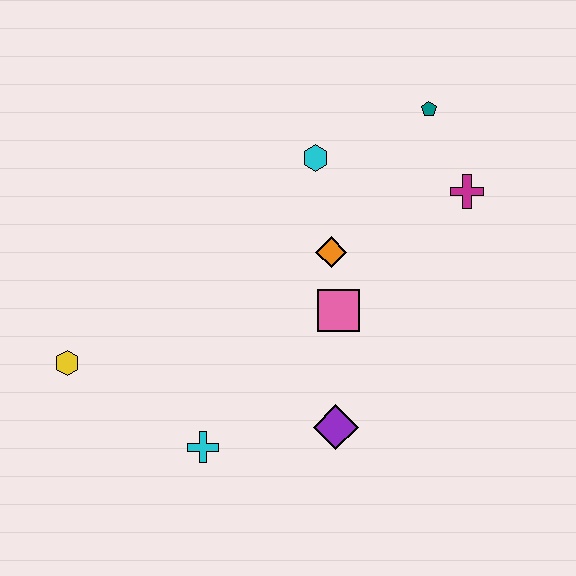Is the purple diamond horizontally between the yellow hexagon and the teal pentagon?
Yes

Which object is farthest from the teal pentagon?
The yellow hexagon is farthest from the teal pentagon.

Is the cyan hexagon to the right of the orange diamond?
No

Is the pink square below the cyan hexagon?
Yes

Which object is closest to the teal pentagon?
The magenta cross is closest to the teal pentagon.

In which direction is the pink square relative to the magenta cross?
The pink square is to the left of the magenta cross.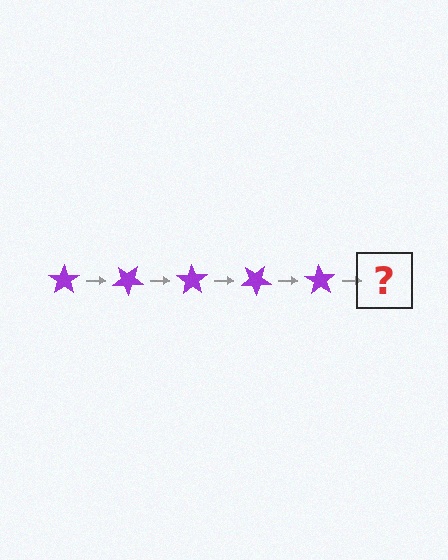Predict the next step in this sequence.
The next step is a purple star rotated 175 degrees.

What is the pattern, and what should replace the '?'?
The pattern is that the star rotates 35 degrees each step. The '?' should be a purple star rotated 175 degrees.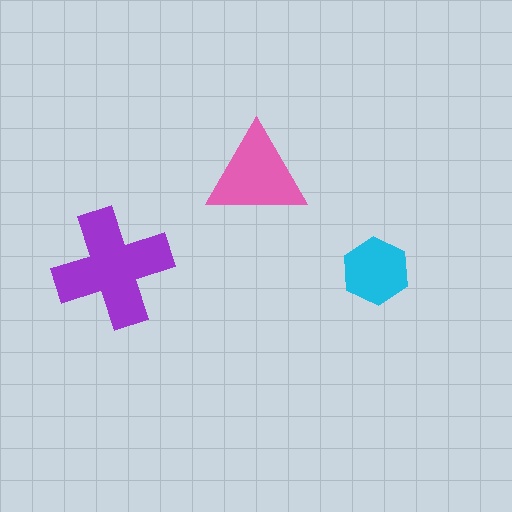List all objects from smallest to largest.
The cyan hexagon, the pink triangle, the purple cross.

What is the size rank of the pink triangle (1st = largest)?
2nd.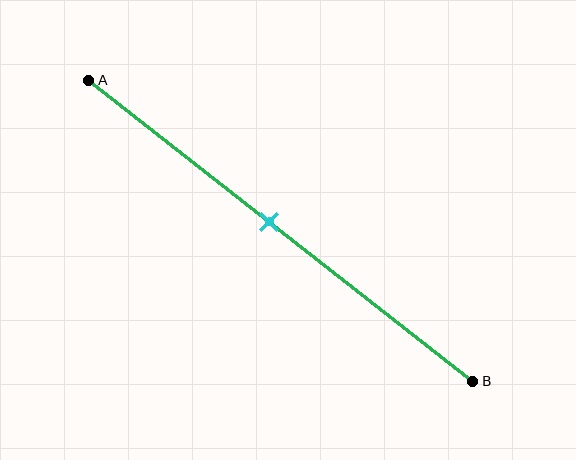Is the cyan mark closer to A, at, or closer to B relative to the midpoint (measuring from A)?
The cyan mark is closer to point A than the midpoint of segment AB.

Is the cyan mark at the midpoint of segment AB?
No, the mark is at about 45% from A, not at the 50% midpoint.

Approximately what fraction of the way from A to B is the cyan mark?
The cyan mark is approximately 45% of the way from A to B.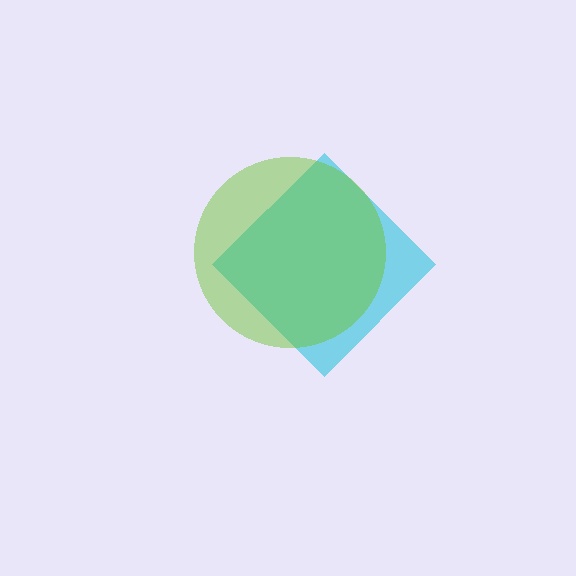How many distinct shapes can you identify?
There are 2 distinct shapes: a cyan diamond, a lime circle.